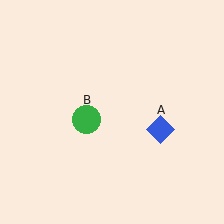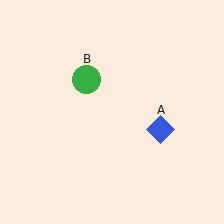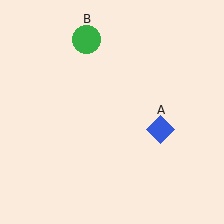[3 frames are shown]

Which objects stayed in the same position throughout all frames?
Blue diamond (object A) remained stationary.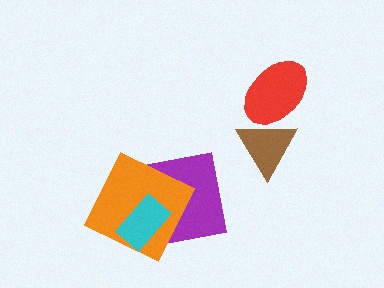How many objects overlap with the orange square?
2 objects overlap with the orange square.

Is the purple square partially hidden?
Yes, it is partially covered by another shape.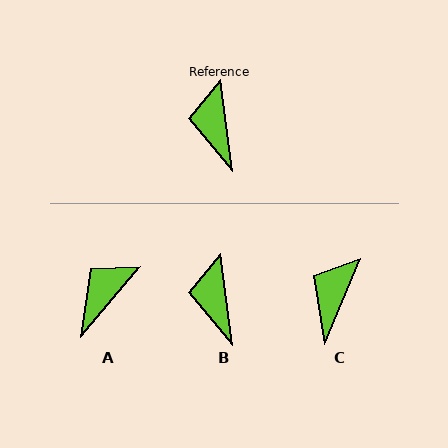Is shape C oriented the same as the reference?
No, it is off by about 30 degrees.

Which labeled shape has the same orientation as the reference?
B.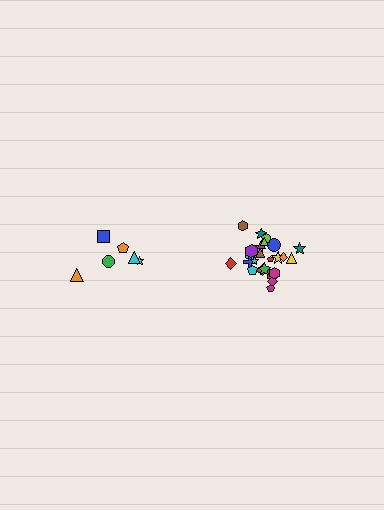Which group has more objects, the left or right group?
The right group.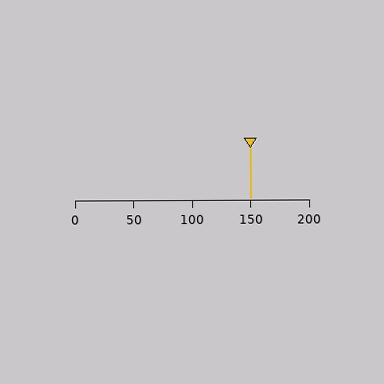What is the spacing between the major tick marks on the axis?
The major ticks are spaced 50 apart.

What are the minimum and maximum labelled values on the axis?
The axis runs from 0 to 200.